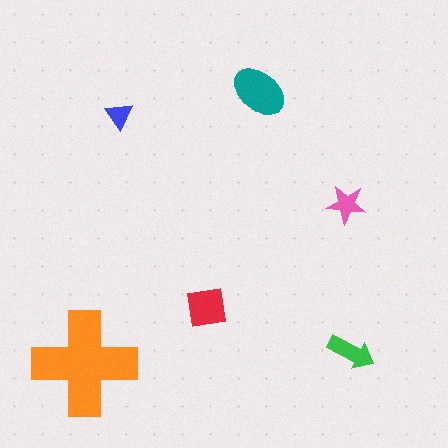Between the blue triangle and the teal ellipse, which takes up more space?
The teal ellipse.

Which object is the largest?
The orange cross.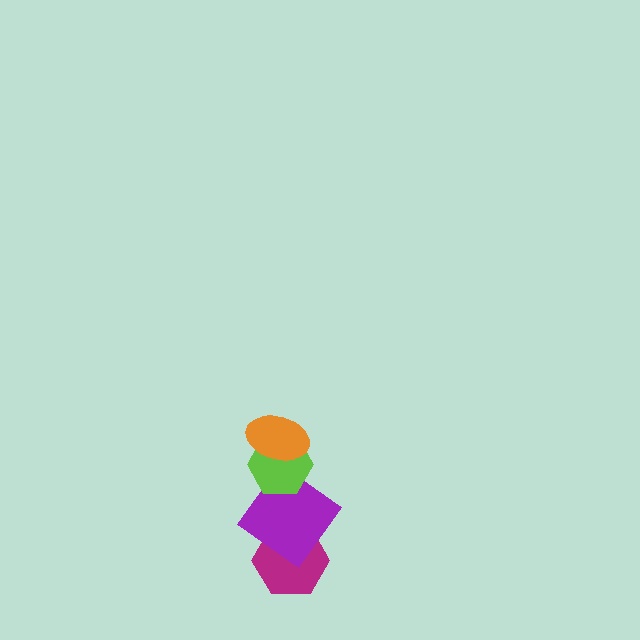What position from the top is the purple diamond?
The purple diamond is 3rd from the top.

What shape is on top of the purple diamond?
The lime hexagon is on top of the purple diamond.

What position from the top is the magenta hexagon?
The magenta hexagon is 4th from the top.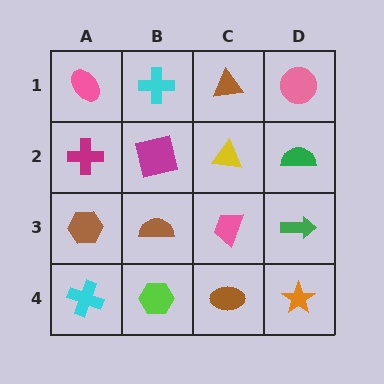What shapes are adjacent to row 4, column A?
A brown hexagon (row 3, column A), a lime hexagon (row 4, column B).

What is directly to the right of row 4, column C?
An orange star.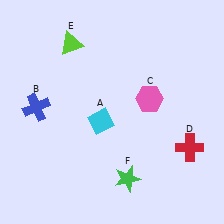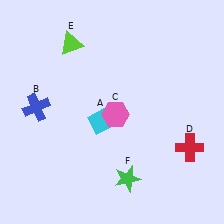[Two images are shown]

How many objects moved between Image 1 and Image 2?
1 object moved between the two images.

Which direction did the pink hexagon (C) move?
The pink hexagon (C) moved left.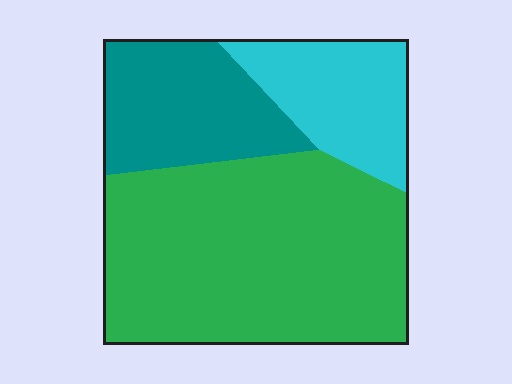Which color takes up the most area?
Green, at roughly 60%.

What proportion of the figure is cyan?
Cyan covers roughly 20% of the figure.